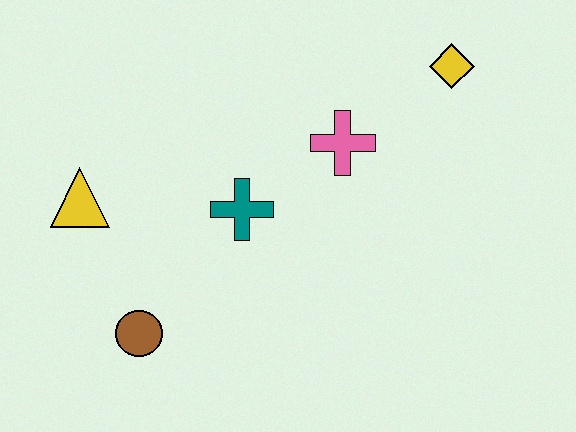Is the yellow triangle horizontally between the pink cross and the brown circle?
No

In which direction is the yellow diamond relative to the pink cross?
The yellow diamond is to the right of the pink cross.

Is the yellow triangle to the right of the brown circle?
No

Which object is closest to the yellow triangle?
The brown circle is closest to the yellow triangle.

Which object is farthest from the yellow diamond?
The brown circle is farthest from the yellow diamond.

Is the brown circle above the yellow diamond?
No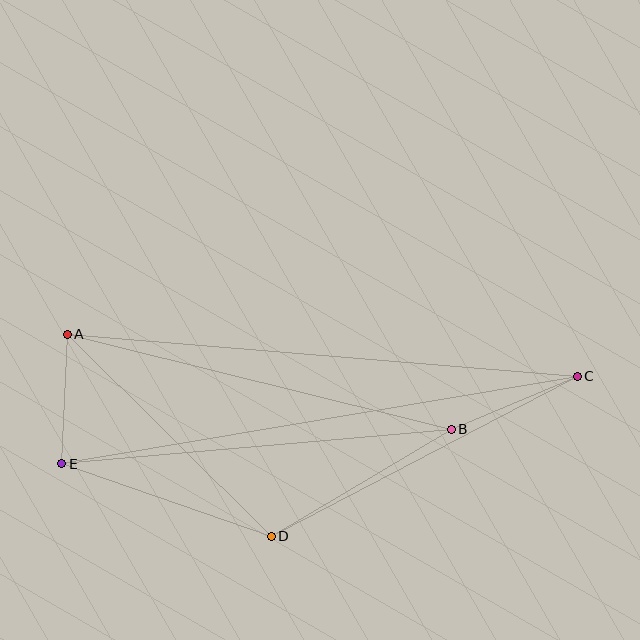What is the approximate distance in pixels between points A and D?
The distance between A and D is approximately 287 pixels.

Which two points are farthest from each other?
Points C and E are farthest from each other.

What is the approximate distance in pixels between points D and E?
The distance between D and E is approximately 222 pixels.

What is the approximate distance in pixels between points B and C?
The distance between B and C is approximately 137 pixels.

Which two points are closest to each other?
Points A and E are closest to each other.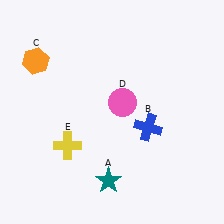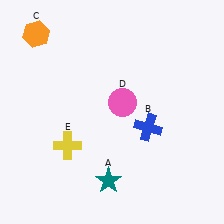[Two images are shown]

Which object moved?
The orange hexagon (C) moved up.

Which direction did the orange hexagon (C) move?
The orange hexagon (C) moved up.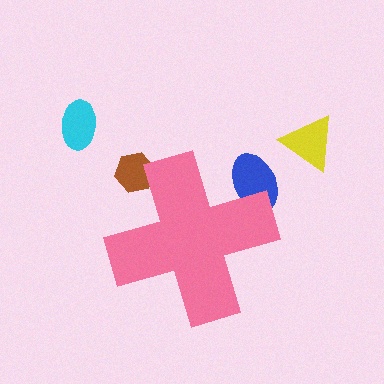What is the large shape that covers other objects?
A pink cross.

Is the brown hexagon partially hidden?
Yes, the brown hexagon is partially hidden behind the pink cross.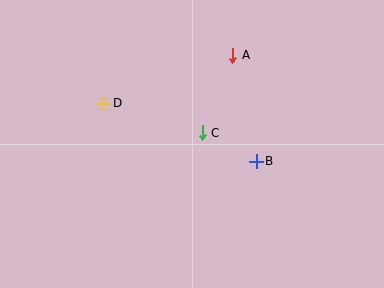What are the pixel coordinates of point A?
Point A is at (233, 55).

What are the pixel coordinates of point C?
Point C is at (202, 133).